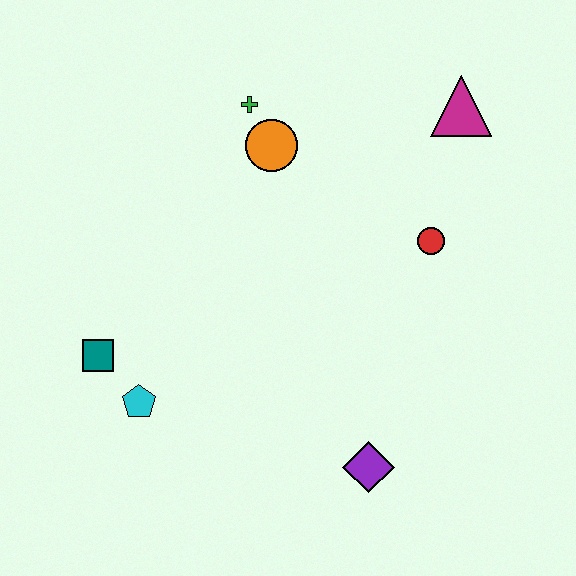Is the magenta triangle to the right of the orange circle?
Yes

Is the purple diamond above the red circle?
No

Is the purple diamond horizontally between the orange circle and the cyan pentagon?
No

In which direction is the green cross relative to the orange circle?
The green cross is above the orange circle.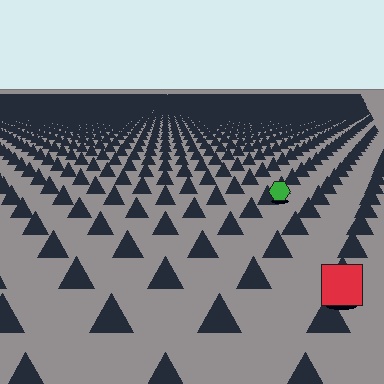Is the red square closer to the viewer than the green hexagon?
Yes. The red square is closer — you can tell from the texture gradient: the ground texture is coarser near it.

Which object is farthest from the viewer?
The green hexagon is farthest from the viewer. It appears smaller and the ground texture around it is denser.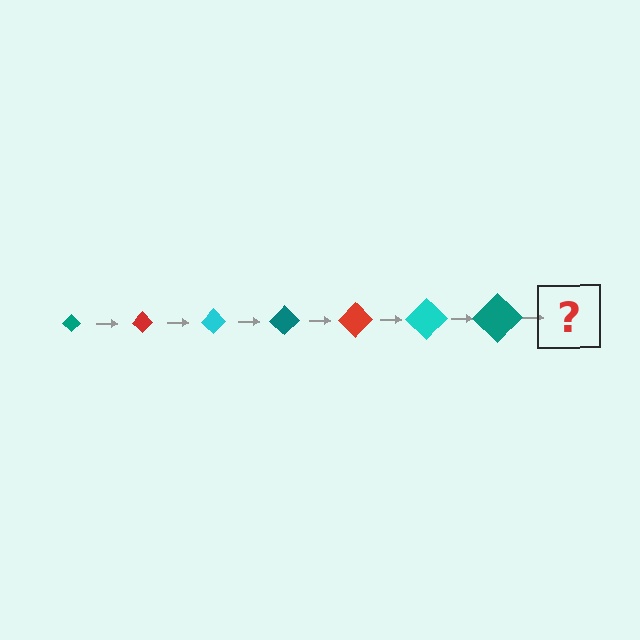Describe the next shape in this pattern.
It should be a red diamond, larger than the previous one.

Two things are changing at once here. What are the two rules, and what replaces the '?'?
The two rules are that the diamond grows larger each step and the color cycles through teal, red, and cyan. The '?' should be a red diamond, larger than the previous one.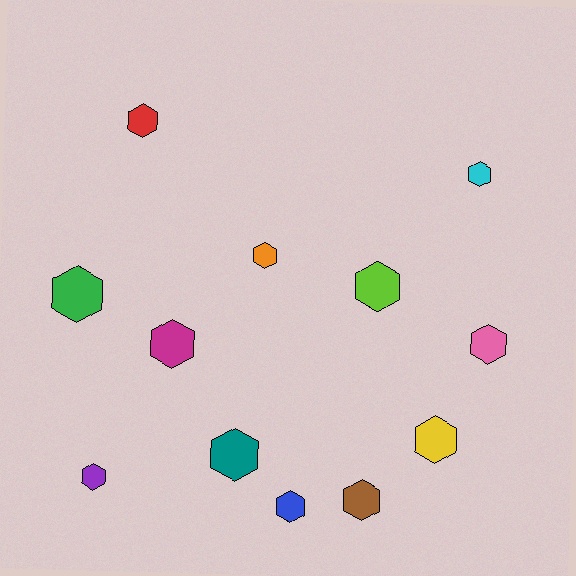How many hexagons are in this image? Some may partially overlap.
There are 12 hexagons.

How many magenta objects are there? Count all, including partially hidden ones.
There is 1 magenta object.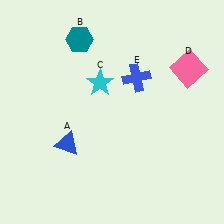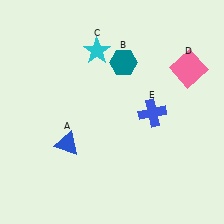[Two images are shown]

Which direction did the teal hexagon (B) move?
The teal hexagon (B) moved right.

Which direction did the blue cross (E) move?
The blue cross (E) moved down.